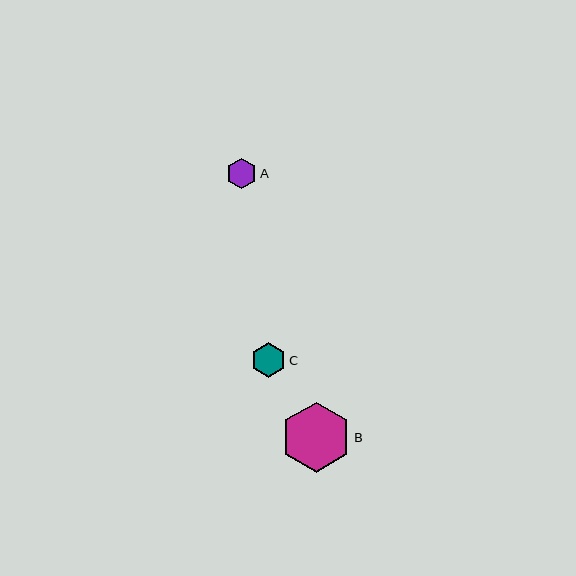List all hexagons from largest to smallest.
From largest to smallest: B, C, A.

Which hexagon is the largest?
Hexagon B is the largest with a size of approximately 70 pixels.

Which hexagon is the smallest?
Hexagon A is the smallest with a size of approximately 31 pixels.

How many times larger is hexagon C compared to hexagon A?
Hexagon C is approximately 1.1 times the size of hexagon A.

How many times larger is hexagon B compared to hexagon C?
Hexagon B is approximately 2.0 times the size of hexagon C.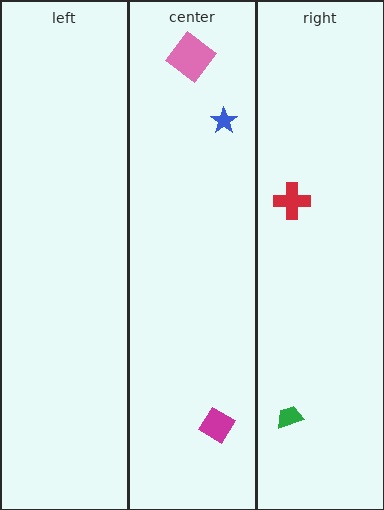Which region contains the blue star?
The center region.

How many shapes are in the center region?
3.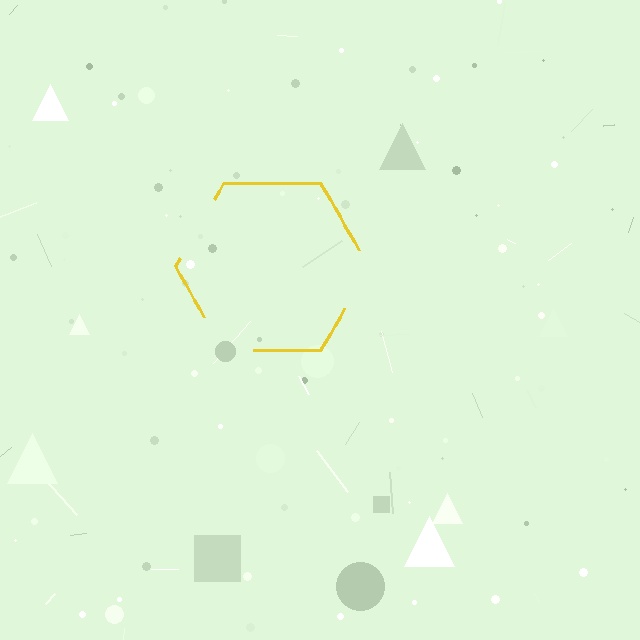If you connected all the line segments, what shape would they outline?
They would outline a hexagon.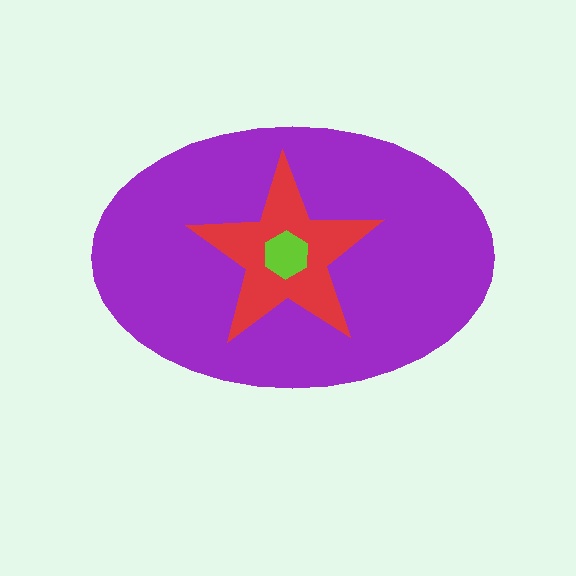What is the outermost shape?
The purple ellipse.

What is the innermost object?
The lime hexagon.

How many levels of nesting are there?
3.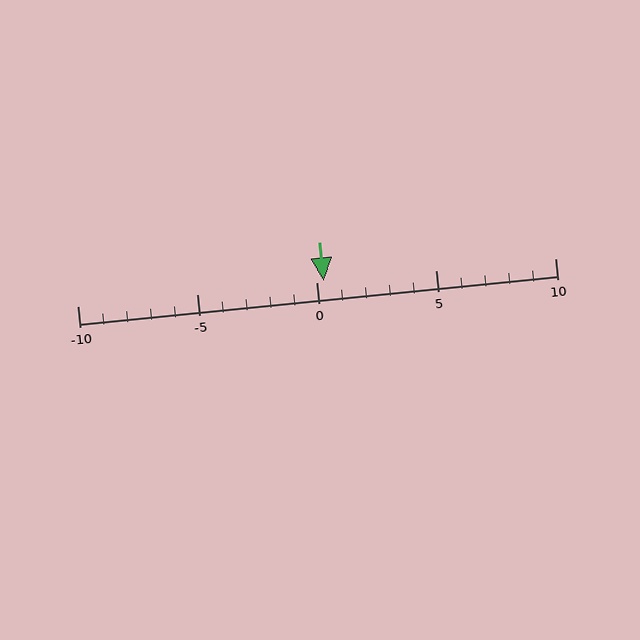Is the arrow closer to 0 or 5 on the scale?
The arrow is closer to 0.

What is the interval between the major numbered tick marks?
The major tick marks are spaced 5 units apart.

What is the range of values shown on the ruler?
The ruler shows values from -10 to 10.